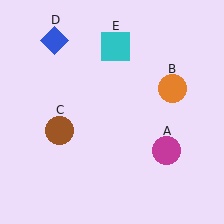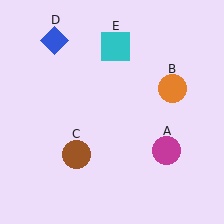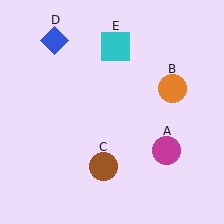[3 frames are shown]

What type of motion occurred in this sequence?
The brown circle (object C) rotated counterclockwise around the center of the scene.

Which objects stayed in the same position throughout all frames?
Magenta circle (object A) and orange circle (object B) and blue diamond (object D) and cyan square (object E) remained stationary.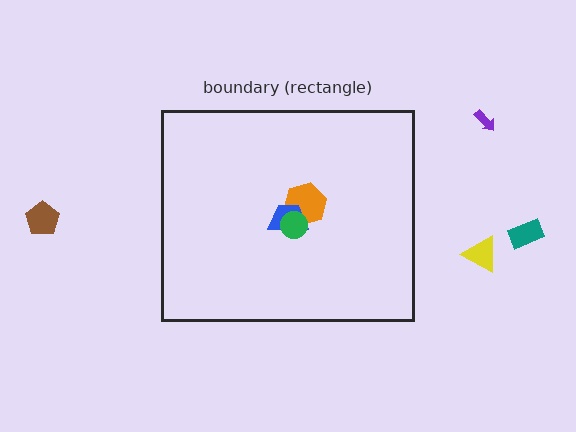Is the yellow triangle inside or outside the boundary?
Outside.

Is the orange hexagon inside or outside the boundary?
Inside.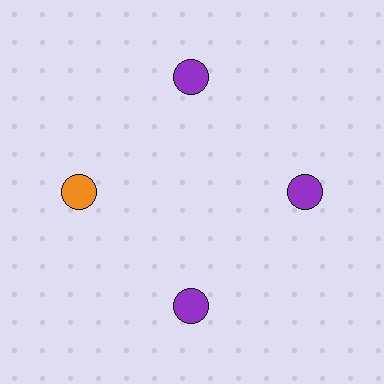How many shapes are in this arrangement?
There are 4 shapes arranged in a ring pattern.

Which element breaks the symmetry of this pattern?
The orange circle at roughly the 9 o'clock position breaks the symmetry. All other shapes are purple circles.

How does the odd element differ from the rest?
It has a different color: orange instead of purple.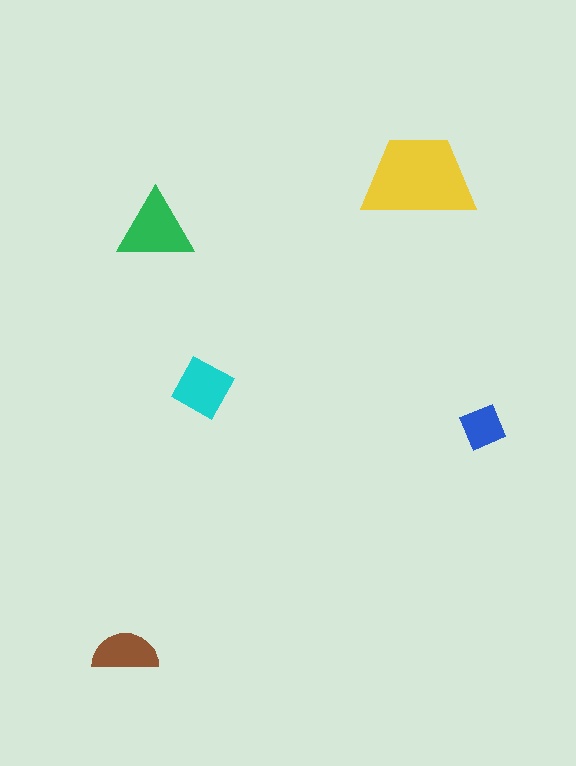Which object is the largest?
The yellow trapezoid.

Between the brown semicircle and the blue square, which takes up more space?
The brown semicircle.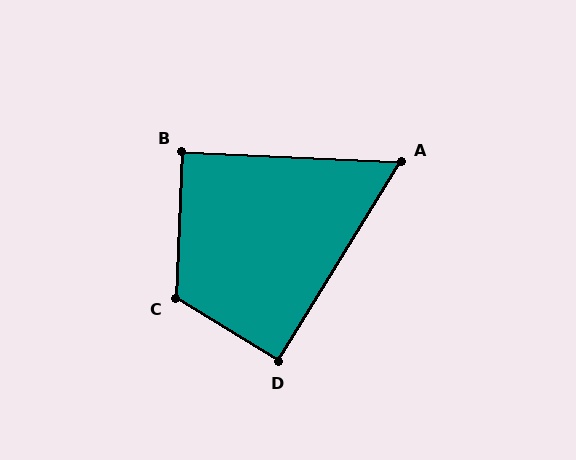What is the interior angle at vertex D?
Approximately 90 degrees (approximately right).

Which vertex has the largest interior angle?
C, at approximately 119 degrees.